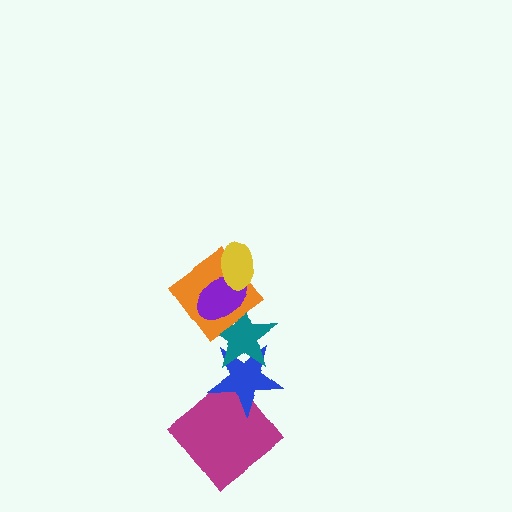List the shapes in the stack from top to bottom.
From top to bottom: the yellow ellipse, the purple ellipse, the orange diamond, the teal star, the blue star, the magenta diamond.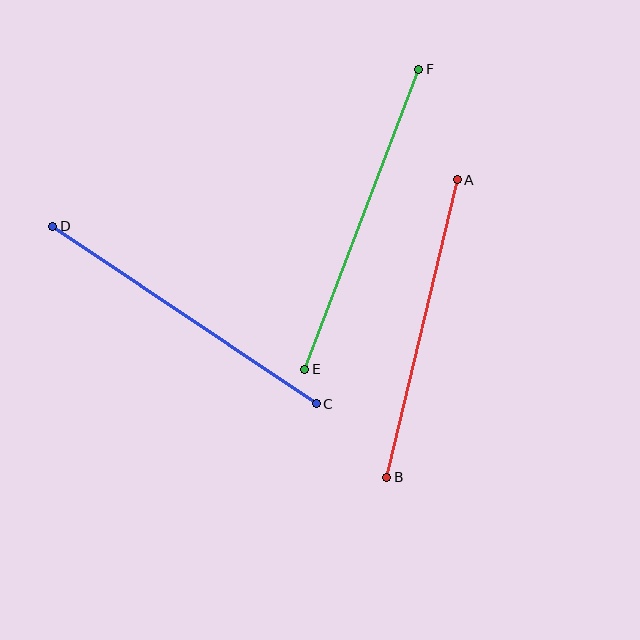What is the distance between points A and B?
The distance is approximately 306 pixels.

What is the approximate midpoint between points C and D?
The midpoint is at approximately (185, 315) pixels.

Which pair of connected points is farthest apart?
Points E and F are farthest apart.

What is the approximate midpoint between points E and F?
The midpoint is at approximately (362, 219) pixels.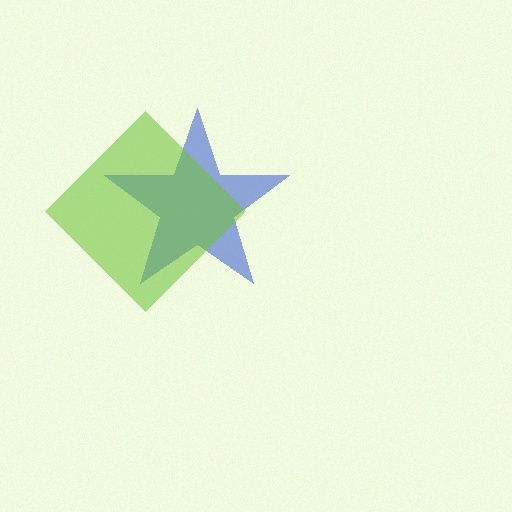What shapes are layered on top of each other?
The layered shapes are: a blue star, a lime diamond.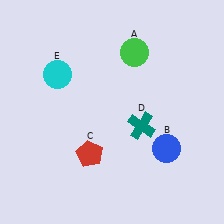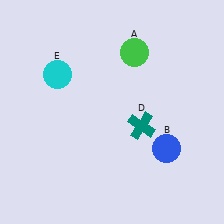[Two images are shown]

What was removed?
The red pentagon (C) was removed in Image 2.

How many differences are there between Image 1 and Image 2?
There is 1 difference between the two images.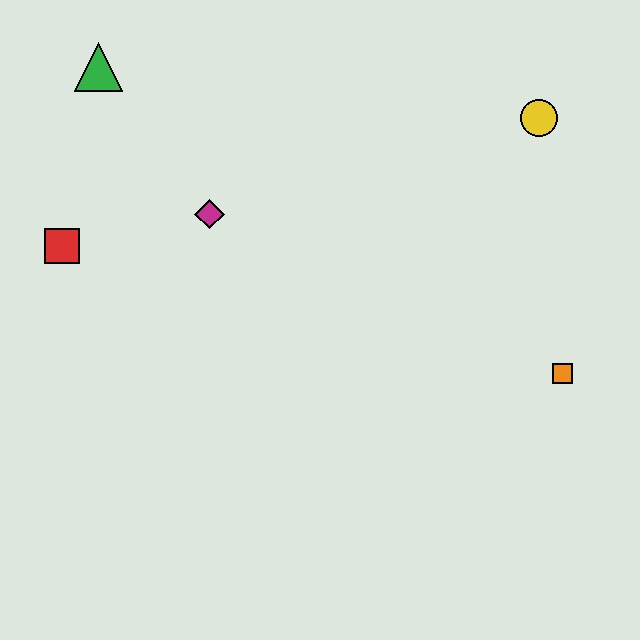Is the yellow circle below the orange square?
No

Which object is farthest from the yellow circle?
The red square is farthest from the yellow circle.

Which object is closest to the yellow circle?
The orange square is closest to the yellow circle.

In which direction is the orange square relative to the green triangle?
The orange square is to the right of the green triangle.